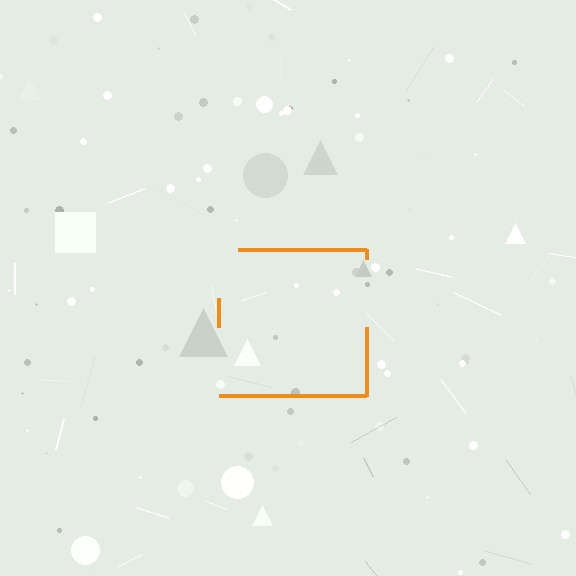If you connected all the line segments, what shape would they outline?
They would outline a square.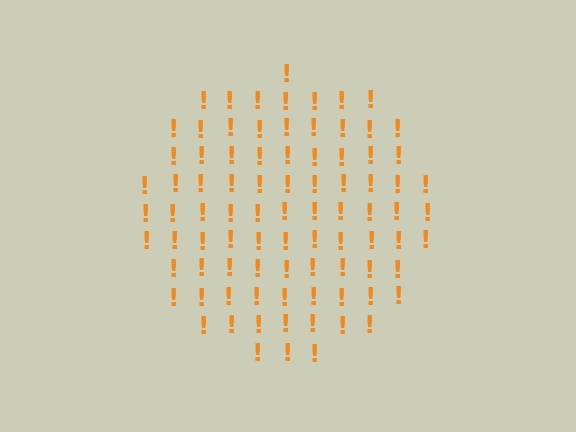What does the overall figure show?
The overall figure shows a circle.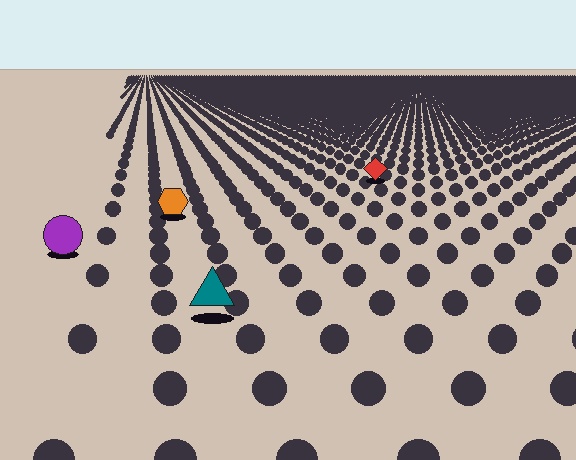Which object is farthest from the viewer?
The red diamond is farthest from the viewer. It appears smaller and the ground texture around it is denser.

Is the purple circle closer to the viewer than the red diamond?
Yes. The purple circle is closer — you can tell from the texture gradient: the ground texture is coarser near it.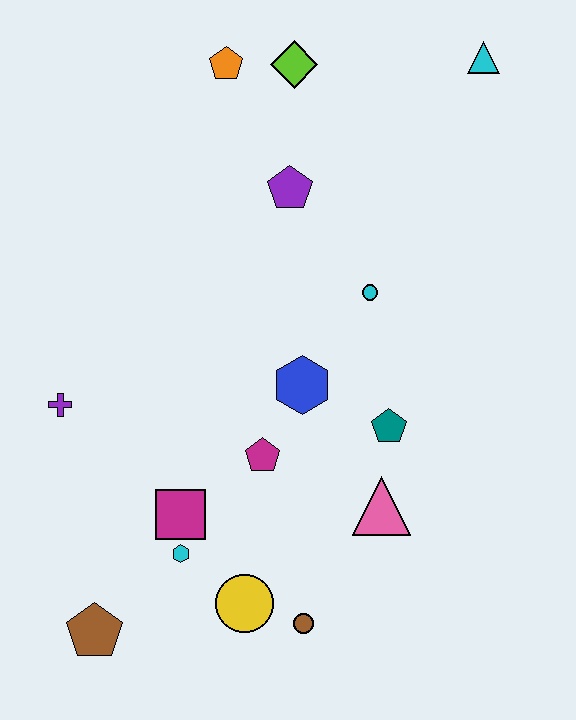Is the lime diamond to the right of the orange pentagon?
Yes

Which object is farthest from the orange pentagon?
The brown pentagon is farthest from the orange pentagon.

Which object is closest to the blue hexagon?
The magenta pentagon is closest to the blue hexagon.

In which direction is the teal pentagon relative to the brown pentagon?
The teal pentagon is to the right of the brown pentagon.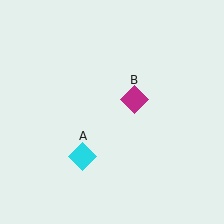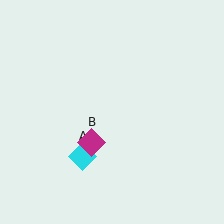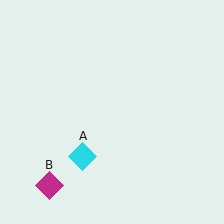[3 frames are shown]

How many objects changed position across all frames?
1 object changed position: magenta diamond (object B).